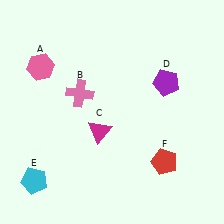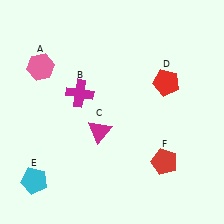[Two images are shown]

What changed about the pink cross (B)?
In Image 1, B is pink. In Image 2, it changed to magenta.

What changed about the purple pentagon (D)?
In Image 1, D is purple. In Image 2, it changed to red.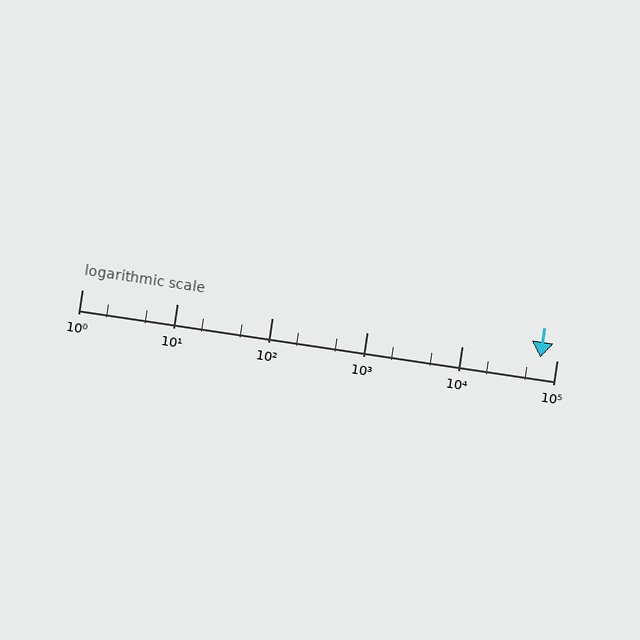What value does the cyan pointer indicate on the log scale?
The pointer indicates approximately 68000.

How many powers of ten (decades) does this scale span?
The scale spans 5 decades, from 1 to 100000.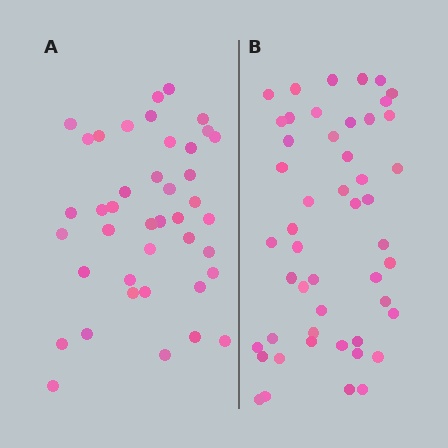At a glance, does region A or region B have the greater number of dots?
Region B (the right region) has more dots.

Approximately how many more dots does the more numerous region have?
Region B has roughly 8 or so more dots than region A.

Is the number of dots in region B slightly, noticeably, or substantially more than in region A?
Region B has only slightly more — the two regions are fairly close. The ratio is roughly 1.2 to 1.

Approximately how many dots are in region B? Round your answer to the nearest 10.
About 50 dots. (The exact count is 49, which rounds to 50.)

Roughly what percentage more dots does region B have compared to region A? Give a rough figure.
About 20% more.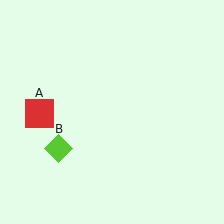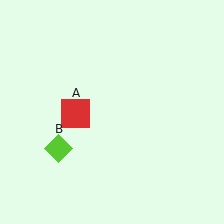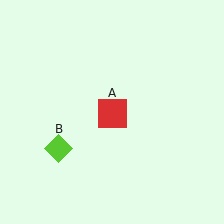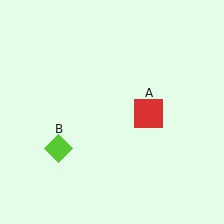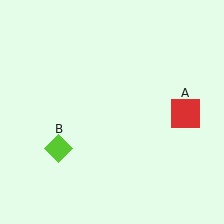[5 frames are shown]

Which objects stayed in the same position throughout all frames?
Lime diamond (object B) remained stationary.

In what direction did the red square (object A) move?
The red square (object A) moved right.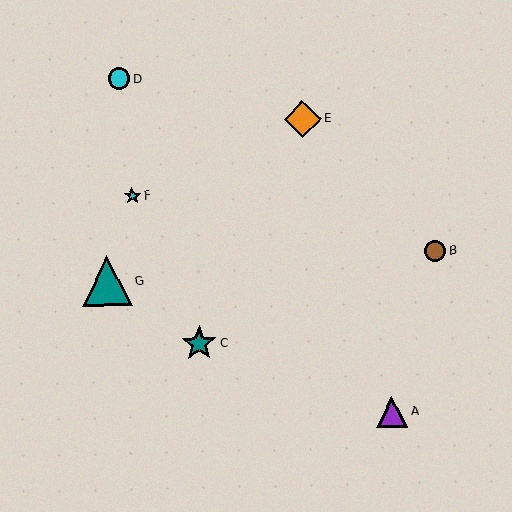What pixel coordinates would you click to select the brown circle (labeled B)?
Click at (435, 251) to select the brown circle B.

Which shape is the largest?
The teal triangle (labeled G) is the largest.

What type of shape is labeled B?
Shape B is a brown circle.